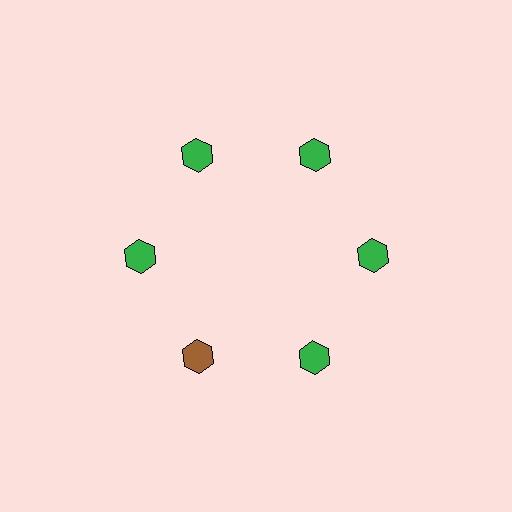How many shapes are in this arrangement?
There are 6 shapes arranged in a ring pattern.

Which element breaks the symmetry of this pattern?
The brown hexagon at roughly the 7 o'clock position breaks the symmetry. All other shapes are green hexagons.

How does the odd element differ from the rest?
It has a different color: brown instead of green.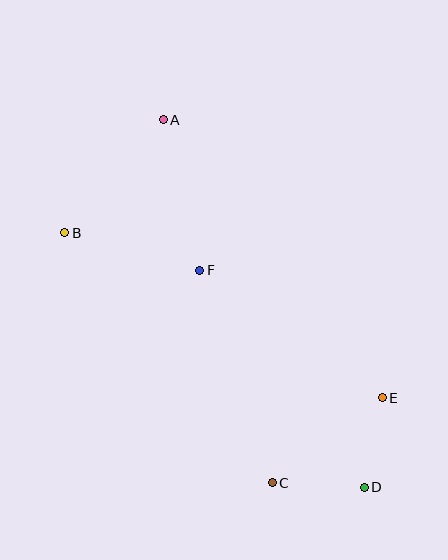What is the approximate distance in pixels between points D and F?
The distance between D and F is approximately 272 pixels.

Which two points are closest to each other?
Points D and E are closest to each other.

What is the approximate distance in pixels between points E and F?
The distance between E and F is approximately 223 pixels.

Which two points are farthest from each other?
Points A and D are farthest from each other.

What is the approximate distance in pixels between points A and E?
The distance between A and E is approximately 354 pixels.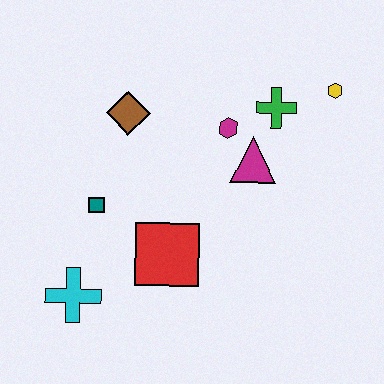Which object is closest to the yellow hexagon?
The green cross is closest to the yellow hexagon.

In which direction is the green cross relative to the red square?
The green cross is above the red square.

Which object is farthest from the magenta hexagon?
The cyan cross is farthest from the magenta hexagon.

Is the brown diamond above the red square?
Yes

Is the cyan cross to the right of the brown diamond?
No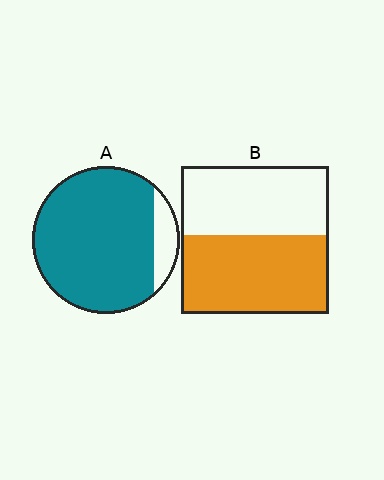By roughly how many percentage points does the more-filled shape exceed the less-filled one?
By roughly 35 percentage points (A over B).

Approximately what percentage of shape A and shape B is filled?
A is approximately 90% and B is approximately 55%.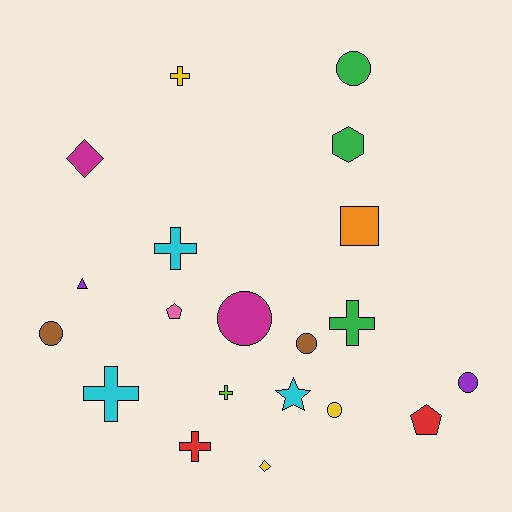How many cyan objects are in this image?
There are 3 cyan objects.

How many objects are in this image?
There are 20 objects.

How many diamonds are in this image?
There are 2 diamonds.